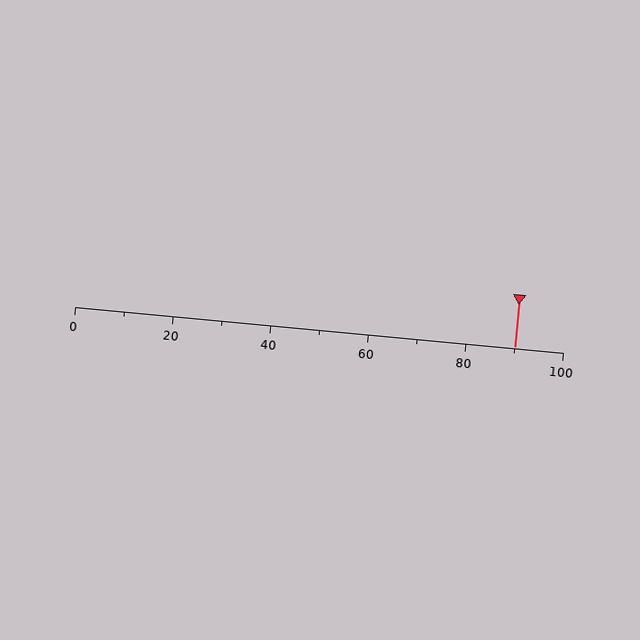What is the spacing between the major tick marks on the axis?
The major ticks are spaced 20 apart.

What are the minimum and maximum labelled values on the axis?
The axis runs from 0 to 100.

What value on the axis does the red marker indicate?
The marker indicates approximately 90.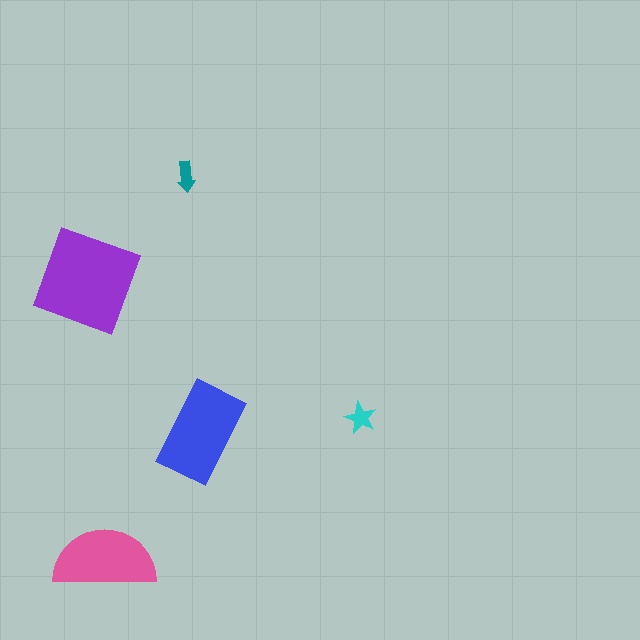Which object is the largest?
The purple diamond.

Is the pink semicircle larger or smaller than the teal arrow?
Larger.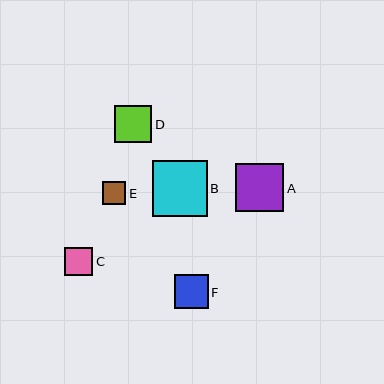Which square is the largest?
Square B is the largest with a size of approximately 55 pixels.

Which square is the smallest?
Square E is the smallest with a size of approximately 23 pixels.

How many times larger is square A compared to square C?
Square A is approximately 1.7 times the size of square C.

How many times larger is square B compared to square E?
Square B is approximately 2.4 times the size of square E.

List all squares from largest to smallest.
From largest to smallest: B, A, D, F, C, E.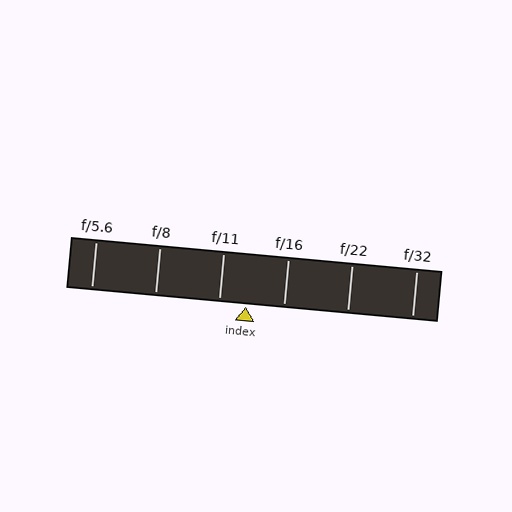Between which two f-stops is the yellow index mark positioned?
The index mark is between f/11 and f/16.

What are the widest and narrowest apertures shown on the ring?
The widest aperture shown is f/5.6 and the narrowest is f/32.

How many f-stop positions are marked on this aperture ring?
There are 6 f-stop positions marked.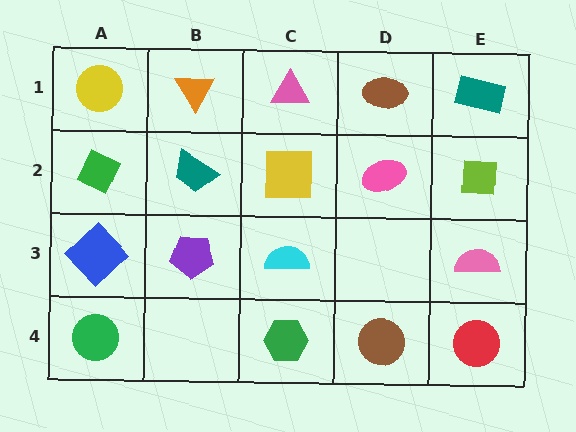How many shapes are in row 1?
5 shapes.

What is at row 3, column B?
A purple pentagon.